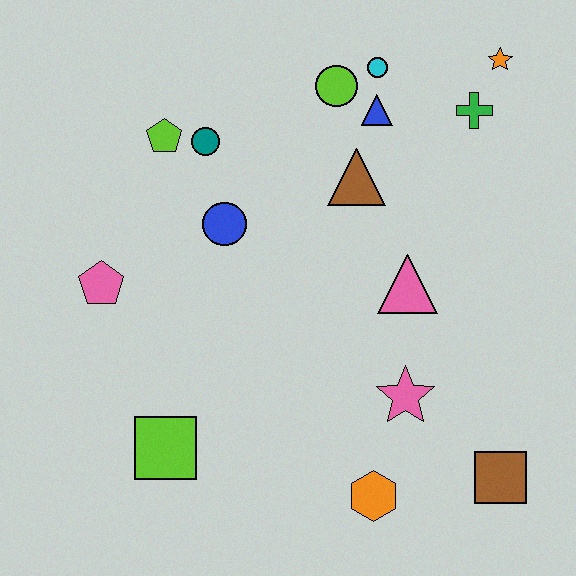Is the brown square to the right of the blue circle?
Yes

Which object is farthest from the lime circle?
The brown square is farthest from the lime circle.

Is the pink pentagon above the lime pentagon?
No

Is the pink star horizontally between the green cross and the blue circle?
Yes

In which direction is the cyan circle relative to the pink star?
The cyan circle is above the pink star.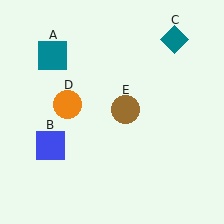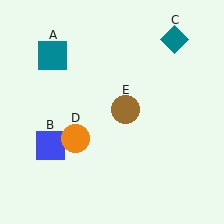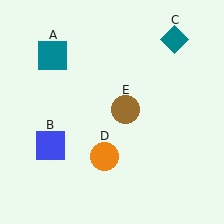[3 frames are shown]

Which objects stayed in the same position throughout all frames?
Teal square (object A) and blue square (object B) and teal diamond (object C) and brown circle (object E) remained stationary.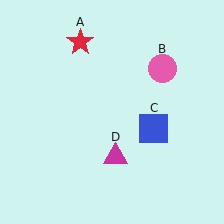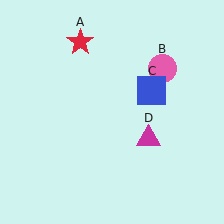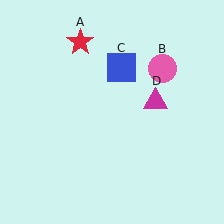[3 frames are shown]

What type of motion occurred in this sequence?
The blue square (object C), magenta triangle (object D) rotated counterclockwise around the center of the scene.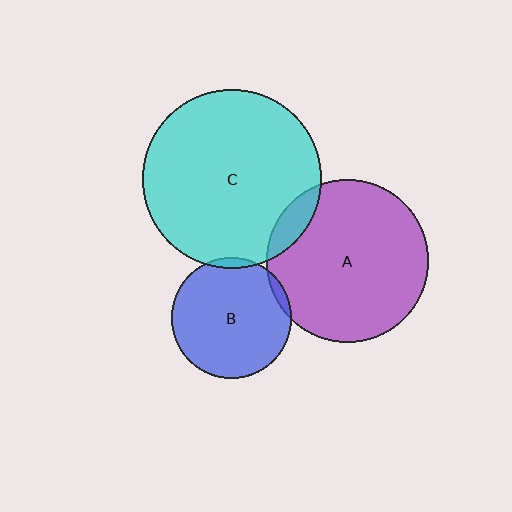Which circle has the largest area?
Circle C (cyan).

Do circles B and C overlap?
Yes.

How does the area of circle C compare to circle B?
Approximately 2.2 times.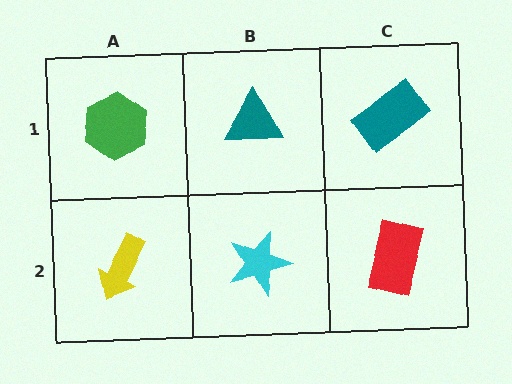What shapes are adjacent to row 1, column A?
A yellow arrow (row 2, column A), a teal triangle (row 1, column B).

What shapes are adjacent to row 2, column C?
A teal rectangle (row 1, column C), a cyan star (row 2, column B).